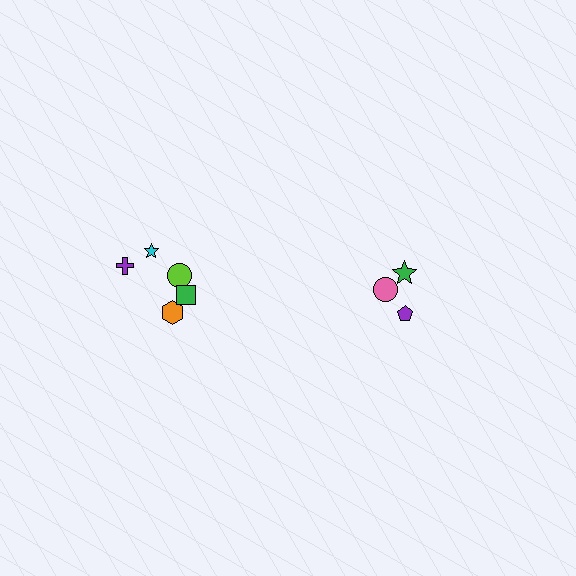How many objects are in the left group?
There are 5 objects.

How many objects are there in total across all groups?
There are 8 objects.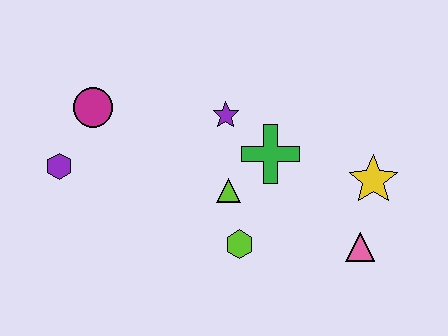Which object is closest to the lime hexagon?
The lime triangle is closest to the lime hexagon.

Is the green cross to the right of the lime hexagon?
Yes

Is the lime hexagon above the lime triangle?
No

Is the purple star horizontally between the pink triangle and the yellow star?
No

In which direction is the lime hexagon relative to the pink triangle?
The lime hexagon is to the left of the pink triangle.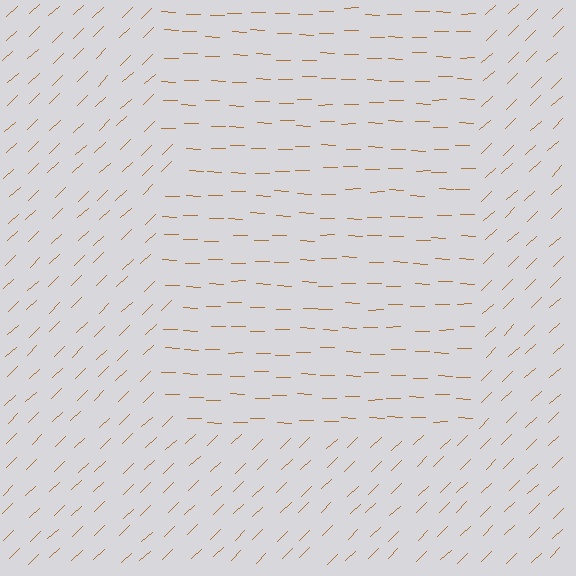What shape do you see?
I see a rectangle.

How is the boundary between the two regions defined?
The boundary is defined purely by a change in line orientation (approximately 45 degrees difference). All lines are the same color and thickness.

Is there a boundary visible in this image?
Yes, there is a texture boundary formed by a change in line orientation.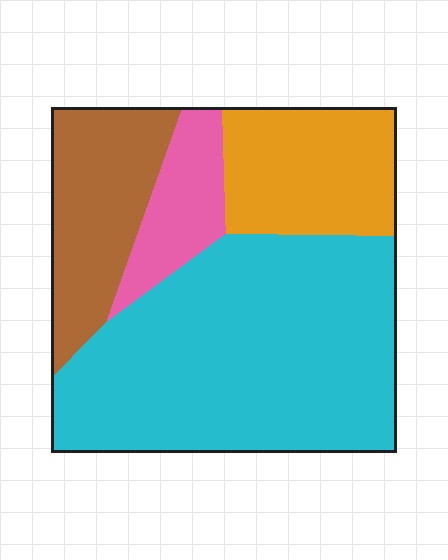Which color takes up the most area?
Cyan, at roughly 55%.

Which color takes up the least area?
Pink, at roughly 10%.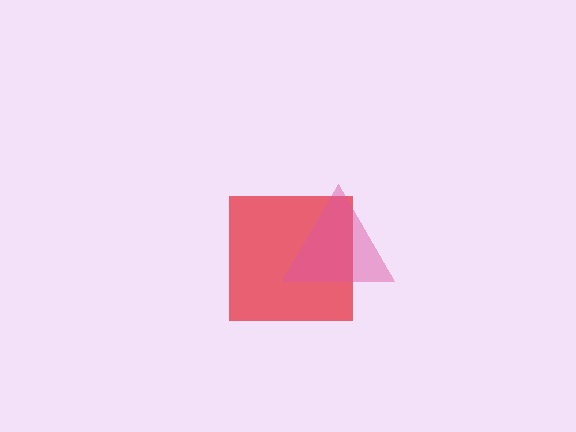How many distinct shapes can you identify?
There are 2 distinct shapes: a red square, a pink triangle.